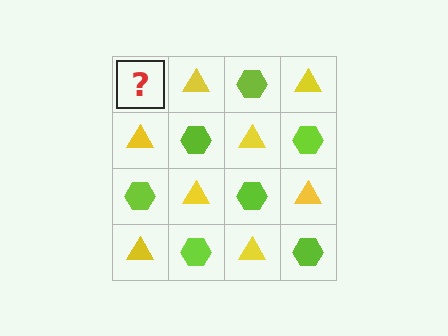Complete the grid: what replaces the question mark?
The question mark should be replaced with a lime hexagon.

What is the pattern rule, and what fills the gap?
The rule is that it alternates lime hexagon and yellow triangle in a checkerboard pattern. The gap should be filled with a lime hexagon.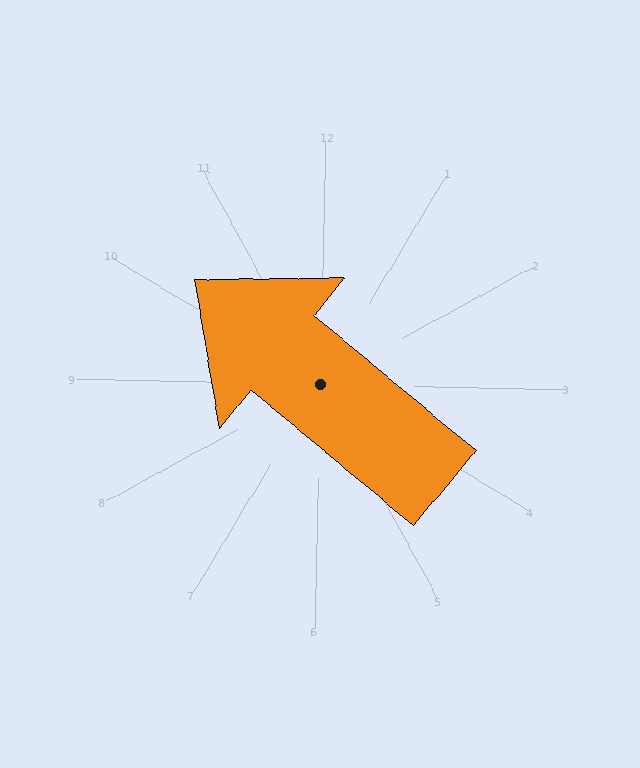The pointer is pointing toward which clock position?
Roughly 10 o'clock.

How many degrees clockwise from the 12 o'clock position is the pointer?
Approximately 309 degrees.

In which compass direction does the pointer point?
Northwest.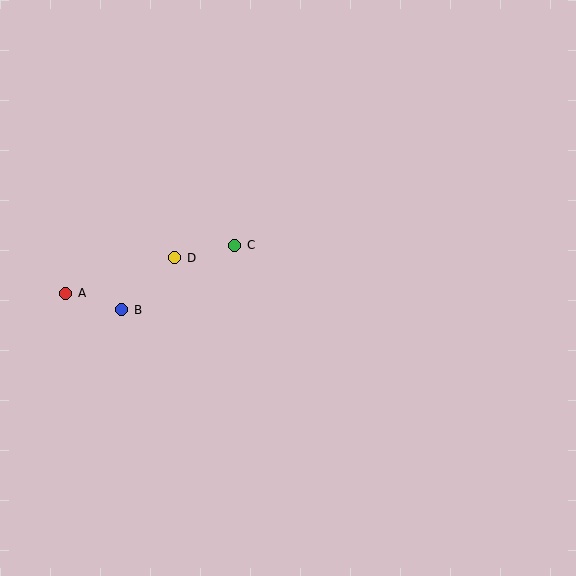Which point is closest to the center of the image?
Point C at (235, 245) is closest to the center.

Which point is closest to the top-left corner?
Point A is closest to the top-left corner.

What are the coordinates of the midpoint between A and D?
The midpoint between A and D is at (120, 276).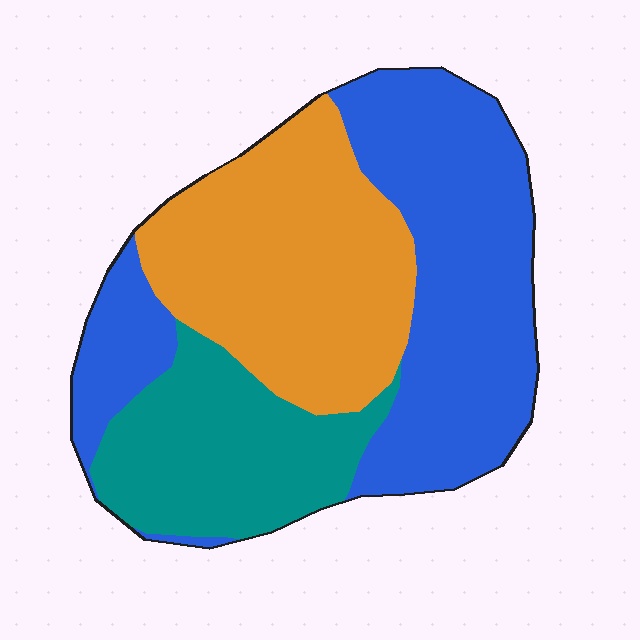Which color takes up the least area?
Teal, at roughly 25%.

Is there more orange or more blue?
Blue.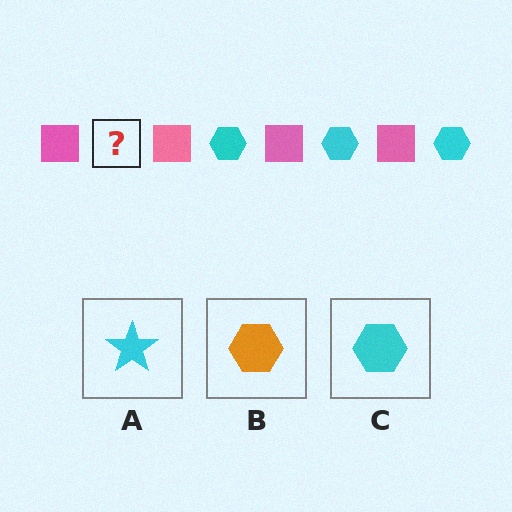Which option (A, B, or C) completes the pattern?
C.